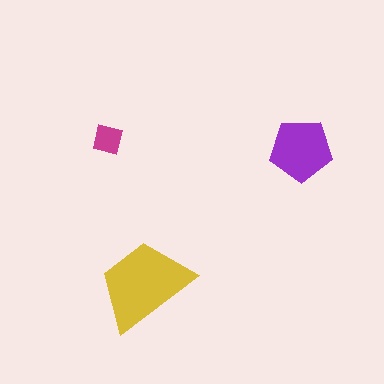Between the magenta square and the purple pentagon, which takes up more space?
The purple pentagon.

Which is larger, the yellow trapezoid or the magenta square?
The yellow trapezoid.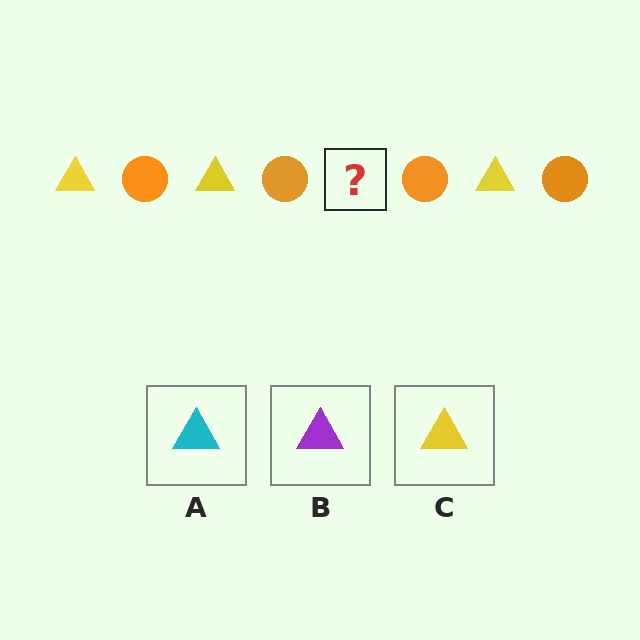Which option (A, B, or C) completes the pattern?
C.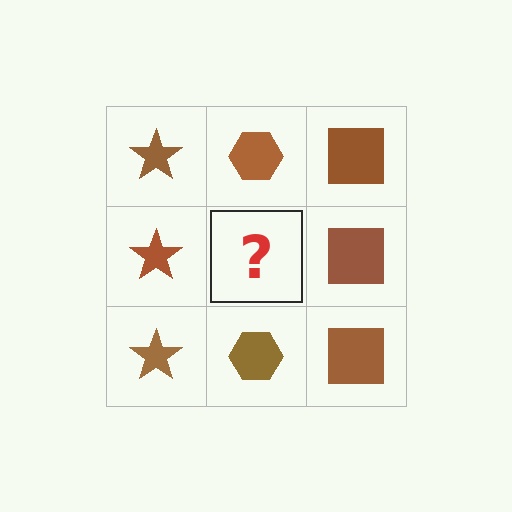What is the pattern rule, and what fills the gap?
The rule is that each column has a consistent shape. The gap should be filled with a brown hexagon.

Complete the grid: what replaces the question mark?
The question mark should be replaced with a brown hexagon.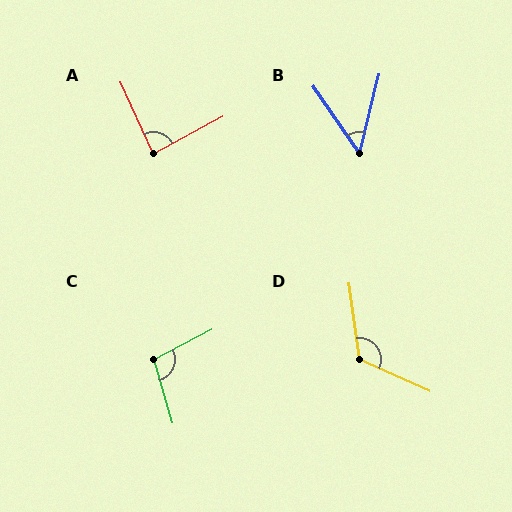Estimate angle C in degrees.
Approximately 102 degrees.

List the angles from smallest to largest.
B (48°), A (86°), C (102°), D (121°).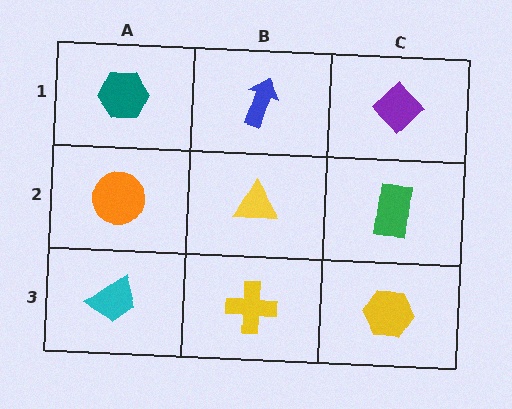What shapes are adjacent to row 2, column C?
A purple diamond (row 1, column C), a yellow hexagon (row 3, column C), a yellow triangle (row 2, column B).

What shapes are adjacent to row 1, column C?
A green rectangle (row 2, column C), a blue arrow (row 1, column B).